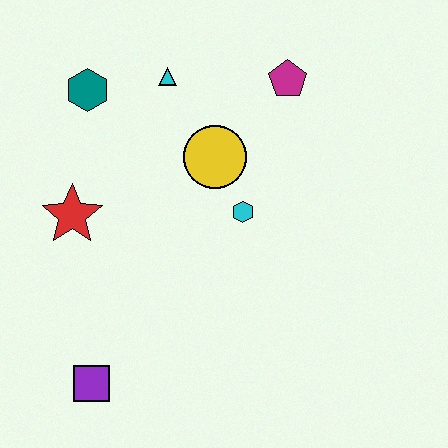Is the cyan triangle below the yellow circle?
No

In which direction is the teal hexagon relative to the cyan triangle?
The teal hexagon is to the left of the cyan triangle.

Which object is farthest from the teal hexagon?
The purple square is farthest from the teal hexagon.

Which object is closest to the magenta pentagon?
The yellow circle is closest to the magenta pentagon.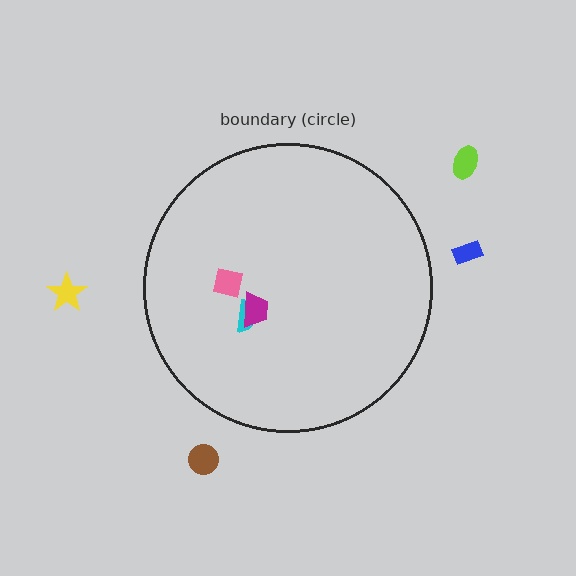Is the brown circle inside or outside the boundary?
Outside.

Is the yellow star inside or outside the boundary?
Outside.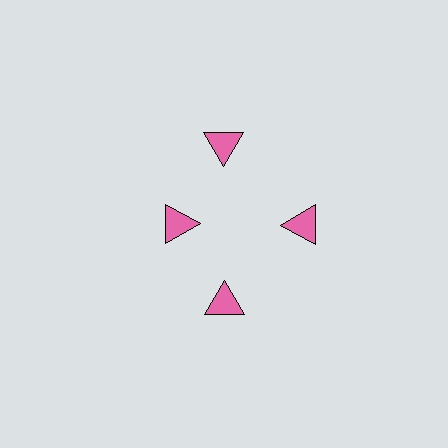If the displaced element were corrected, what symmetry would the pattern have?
It would have 4-fold rotational symmetry — the pattern would map onto itself every 90 degrees.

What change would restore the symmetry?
The symmetry would be restored by moving it outward, back onto the ring so that all 4 triangles sit at equal angles and equal distance from the center.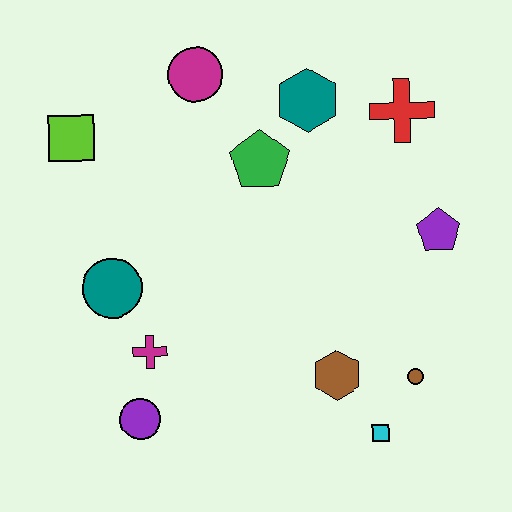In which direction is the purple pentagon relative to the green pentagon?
The purple pentagon is to the right of the green pentagon.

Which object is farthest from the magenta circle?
The cyan square is farthest from the magenta circle.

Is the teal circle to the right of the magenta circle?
No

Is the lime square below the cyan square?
No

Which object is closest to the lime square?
The magenta circle is closest to the lime square.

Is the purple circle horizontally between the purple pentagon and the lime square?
Yes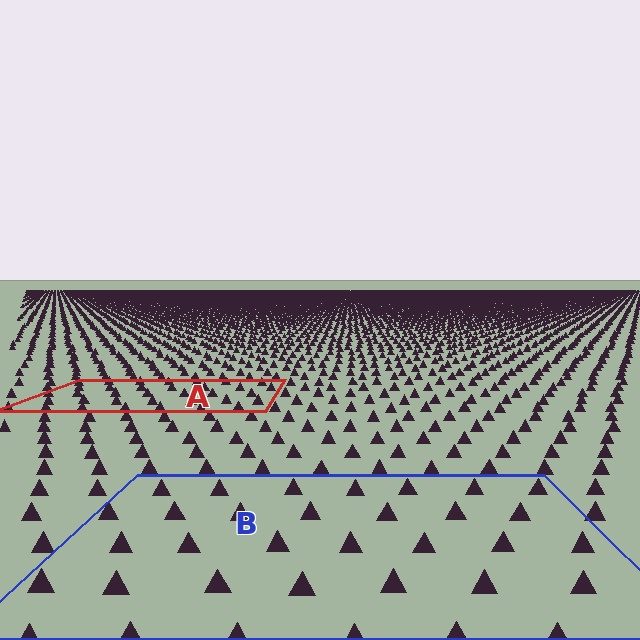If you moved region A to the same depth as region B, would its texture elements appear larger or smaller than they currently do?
They would appear larger. At a closer depth, the same texture elements are projected at a bigger on-screen size.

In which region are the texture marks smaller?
The texture marks are smaller in region A, because it is farther away.